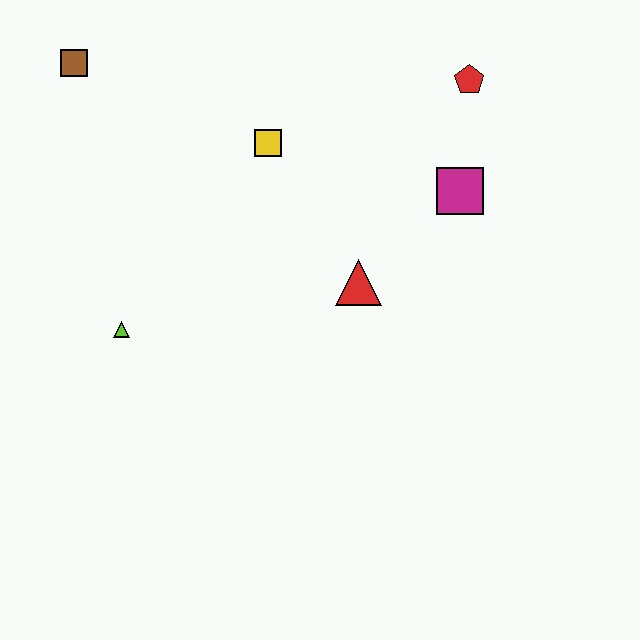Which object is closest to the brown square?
The yellow square is closest to the brown square.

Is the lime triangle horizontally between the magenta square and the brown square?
Yes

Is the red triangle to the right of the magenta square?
No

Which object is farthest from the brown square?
The magenta square is farthest from the brown square.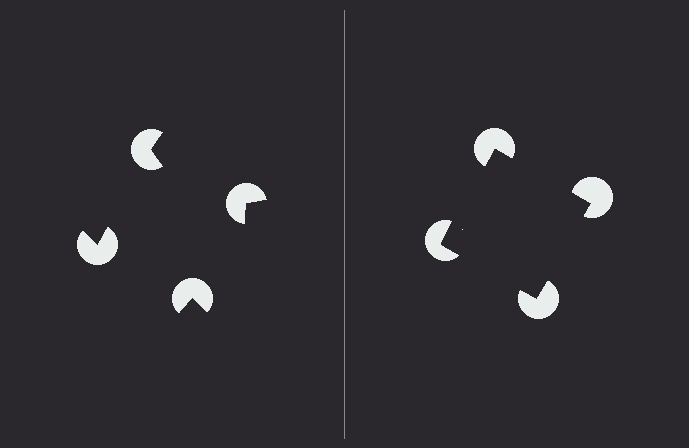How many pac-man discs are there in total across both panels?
8 — 4 on each side.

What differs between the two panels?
The pac-man discs are positioned identically on both sides; only the wedge orientations differ. On the right they align to a square; on the left they are misaligned.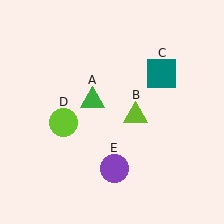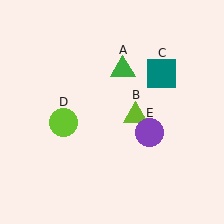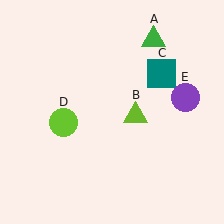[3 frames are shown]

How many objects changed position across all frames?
2 objects changed position: green triangle (object A), purple circle (object E).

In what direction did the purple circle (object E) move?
The purple circle (object E) moved up and to the right.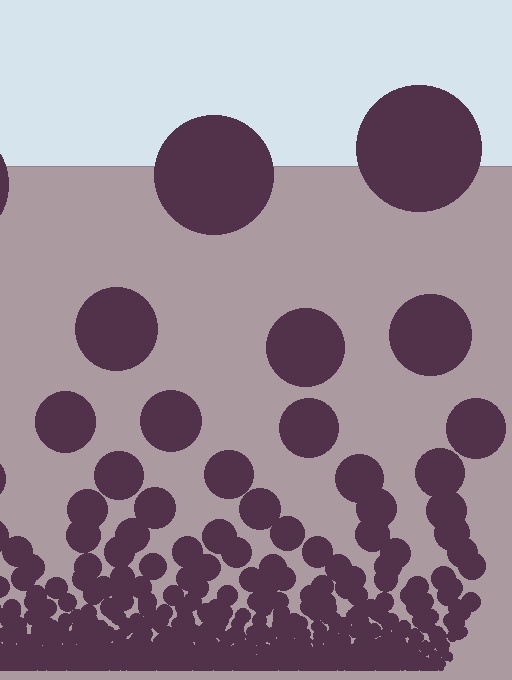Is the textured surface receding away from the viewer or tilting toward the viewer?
The surface appears to tilt toward the viewer. Texture elements get larger and sparser toward the top.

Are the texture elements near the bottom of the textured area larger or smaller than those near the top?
Smaller. The gradient is inverted — elements near the bottom are smaller and denser.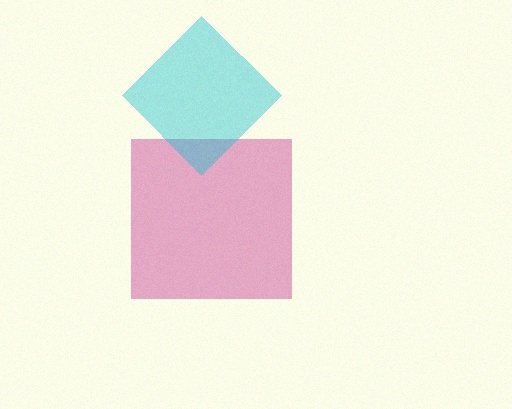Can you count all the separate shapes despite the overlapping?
Yes, there are 2 separate shapes.